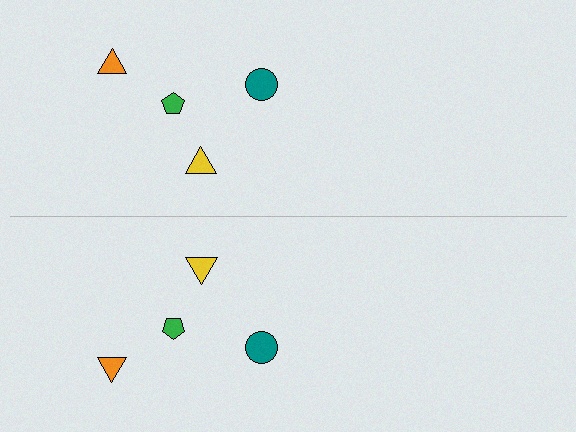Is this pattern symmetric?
Yes, this pattern has bilateral (reflection) symmetry.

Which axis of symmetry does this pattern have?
The pattern has a horizontal axis of symmetry running through the center of the image.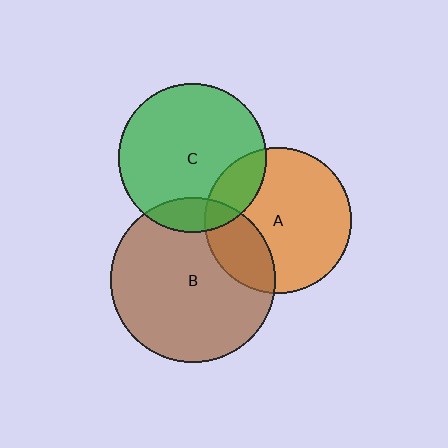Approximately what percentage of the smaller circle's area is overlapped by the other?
Approximately 25%.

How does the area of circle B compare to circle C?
Approximately 1.2 times.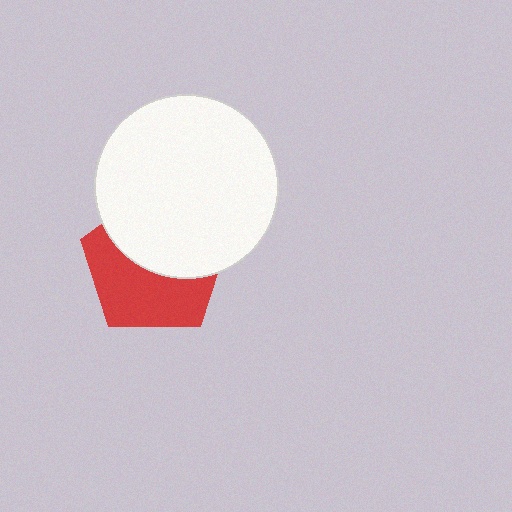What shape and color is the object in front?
The object in front is a white circle.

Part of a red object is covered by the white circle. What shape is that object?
It is a pentagon.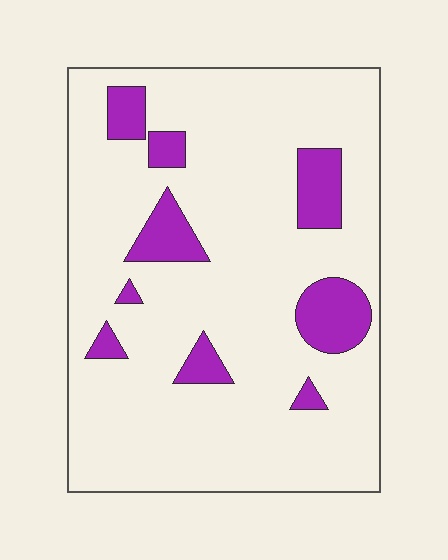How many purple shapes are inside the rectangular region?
9.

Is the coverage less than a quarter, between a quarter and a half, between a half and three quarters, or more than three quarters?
Less than a quarter.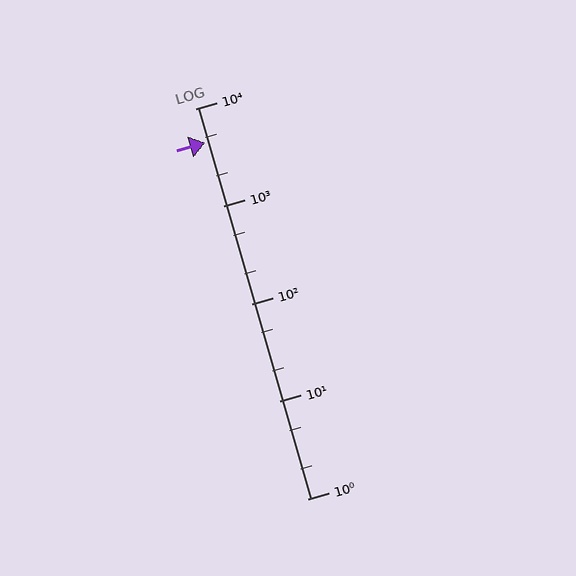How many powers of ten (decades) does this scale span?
The scale spans 4 decades, from 1 to 10000.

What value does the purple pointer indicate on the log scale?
The pointer indicates approximately 4500.